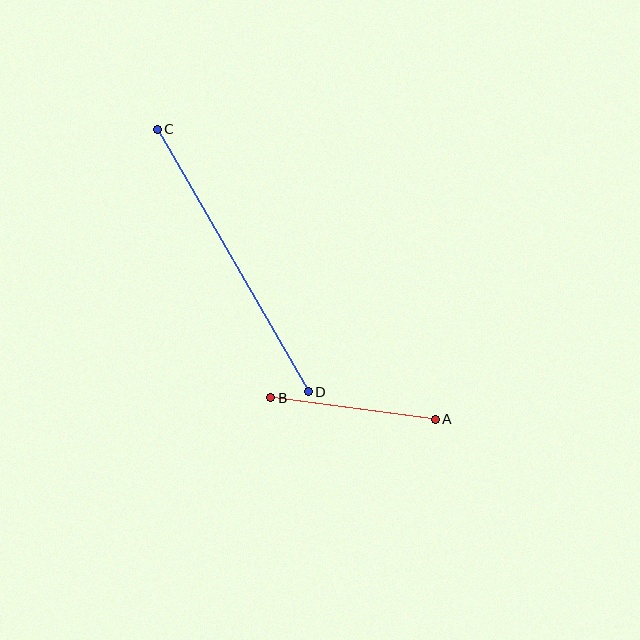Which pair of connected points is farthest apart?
Points C and D are farthest apart.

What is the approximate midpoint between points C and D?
The midpoint is at approximately (233, 260) pixels.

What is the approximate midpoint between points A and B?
The midpoint is at approximately (353, 408) pixels.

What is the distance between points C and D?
The distance is approximately 303 pixels.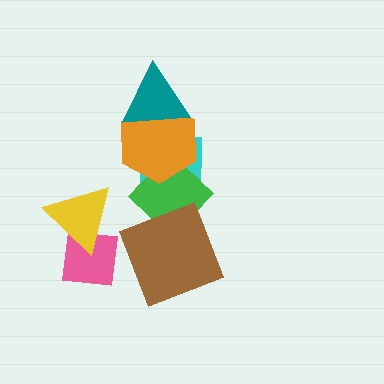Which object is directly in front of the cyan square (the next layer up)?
The green diamond is directly in front of the cyan square.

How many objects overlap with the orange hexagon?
3 objects overlap with the orange hexagon.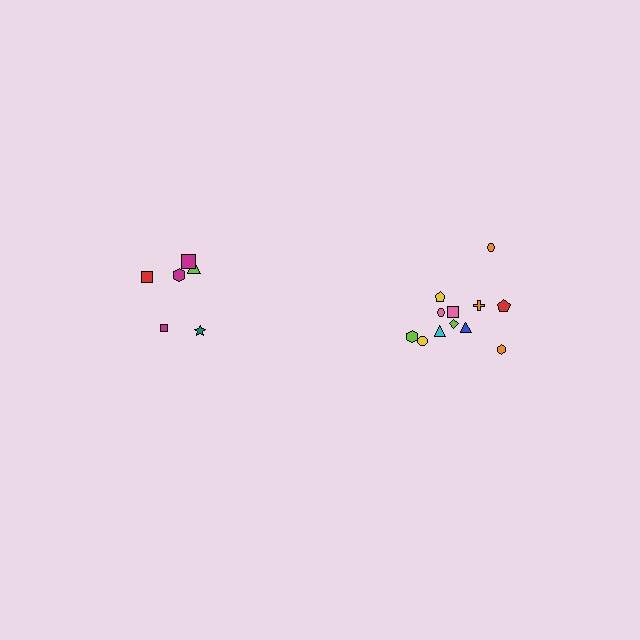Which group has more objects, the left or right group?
The right group.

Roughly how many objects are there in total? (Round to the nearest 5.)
Roughly 20 objects in total.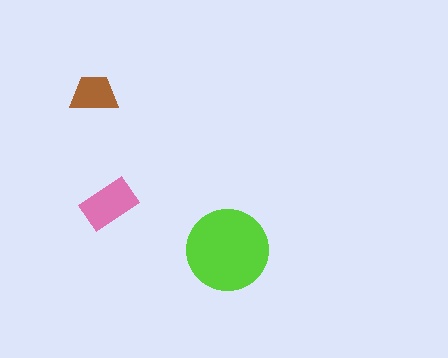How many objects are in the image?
There are 3 objects in the image.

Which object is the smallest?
The brown trapezoid.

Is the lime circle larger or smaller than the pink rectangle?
Larger.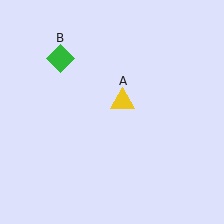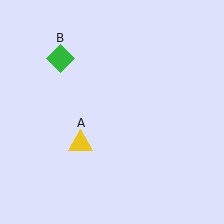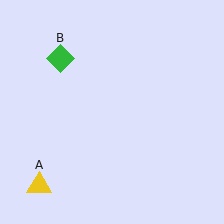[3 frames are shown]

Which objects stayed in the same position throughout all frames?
Green diamond (object B) remained stationary.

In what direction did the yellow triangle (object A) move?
The yellow triangle (object A) moved down and to the left.